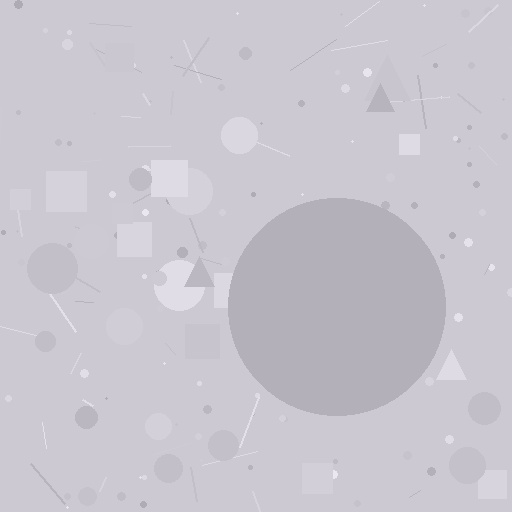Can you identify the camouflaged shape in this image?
The camouflaged shape is a circle.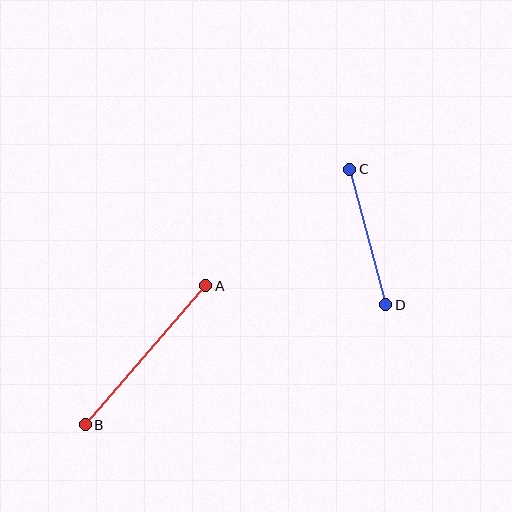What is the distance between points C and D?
The distance is approximately 140 pixels.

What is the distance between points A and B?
The distance is approximately 184 pixels.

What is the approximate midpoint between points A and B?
The midpoint is at approximately (145, 355) pixels.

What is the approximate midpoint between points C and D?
The midpoint is at approximately (368, 237) pixels.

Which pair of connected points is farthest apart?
Points A and B are farthest apart.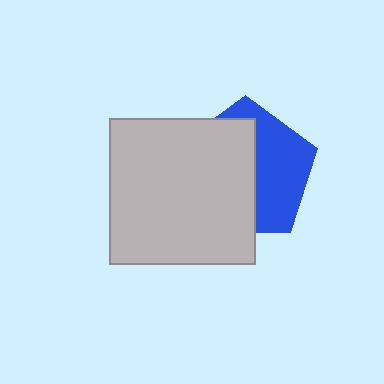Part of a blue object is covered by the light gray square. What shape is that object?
It is a pentagon.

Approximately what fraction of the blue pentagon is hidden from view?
Roughly 56% of the blue pentagon is hidden behind the light gray square.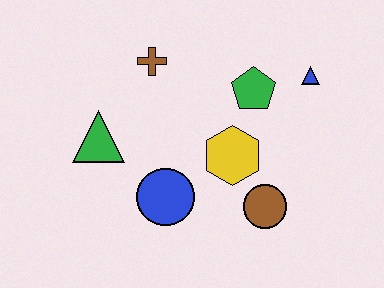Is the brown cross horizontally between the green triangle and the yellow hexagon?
Yes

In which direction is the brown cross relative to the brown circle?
The brown cross is above the brown circle.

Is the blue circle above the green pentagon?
No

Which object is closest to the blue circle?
The yellow hexagon is closest to the blue circle.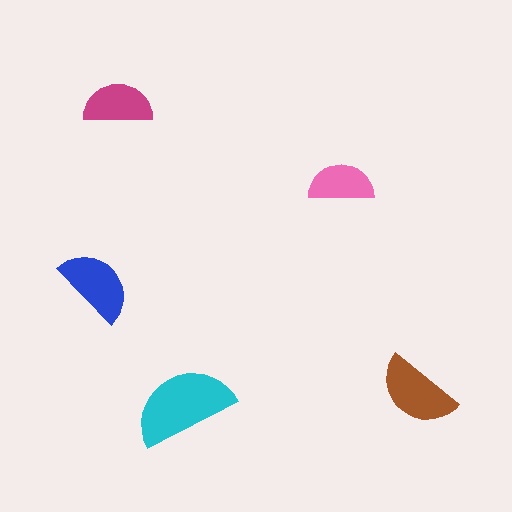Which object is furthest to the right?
The brown semicircle is rightmost.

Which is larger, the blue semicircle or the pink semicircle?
The blue one.